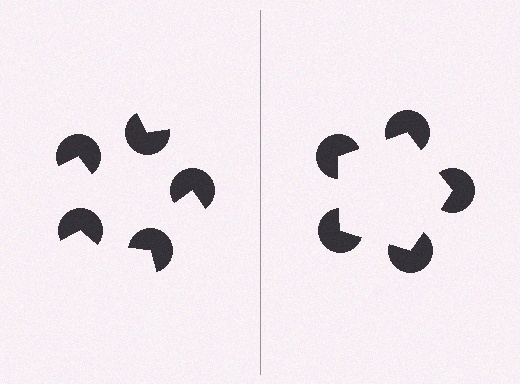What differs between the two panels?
The pac-man discs are positioned identically on both sides; only the wedge orientations differ. On the right they align to a pentagon; on the left they are misaligned.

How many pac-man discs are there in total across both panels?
10 — 5 on each side.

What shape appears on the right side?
An illusory pentagon.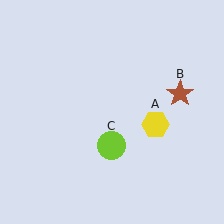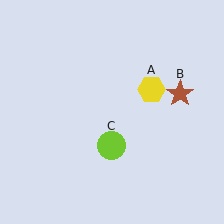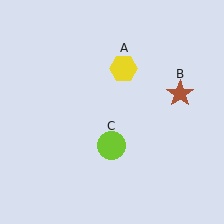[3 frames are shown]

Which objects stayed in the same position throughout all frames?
Brown star (object B) and lime circle (object C) remained stationary.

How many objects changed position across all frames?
1 object changed position: yellow hexagon (object A).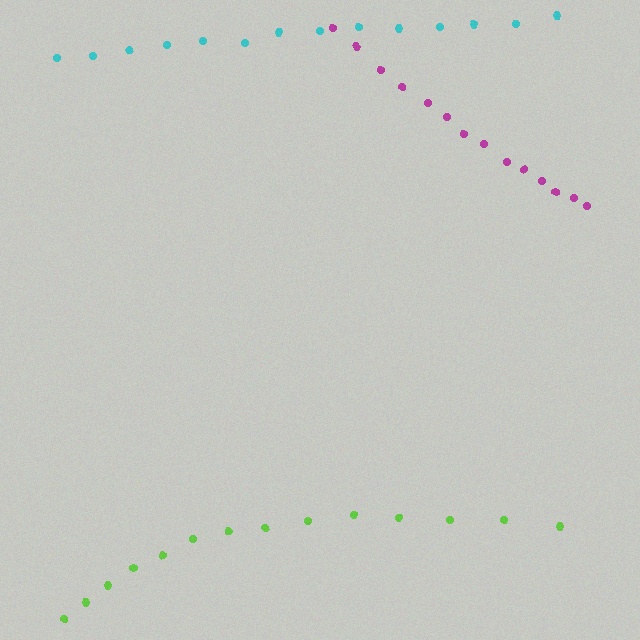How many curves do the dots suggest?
There are 3 distinct paths.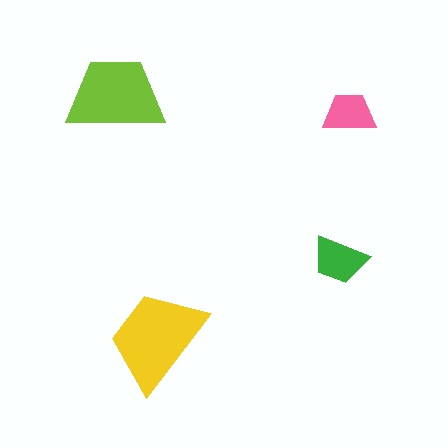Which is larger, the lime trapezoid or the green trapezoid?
The lime one.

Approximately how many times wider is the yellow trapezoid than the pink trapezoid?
About 2 times wider.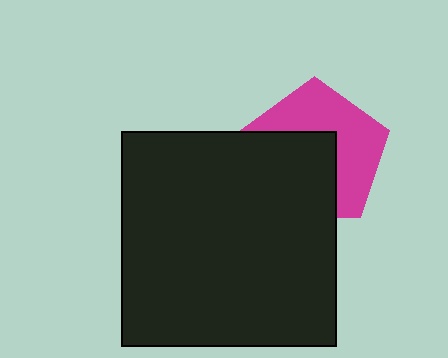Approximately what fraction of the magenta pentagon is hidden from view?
Roughly 49% of the magenta pentagon is hidden behind the black square.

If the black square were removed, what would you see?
You would see the complete magenta pentagon.